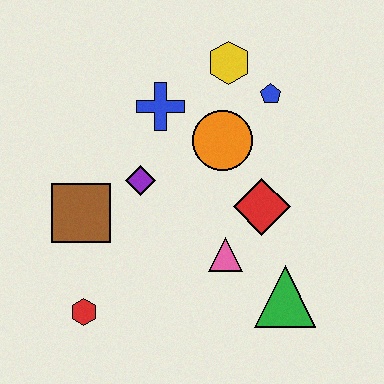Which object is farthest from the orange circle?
The red hexagon is farthest from the orange circle.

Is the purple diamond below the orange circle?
Yes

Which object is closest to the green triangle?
The pink triangle is closest to the green triangle.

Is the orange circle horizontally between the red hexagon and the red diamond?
Yes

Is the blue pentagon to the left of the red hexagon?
No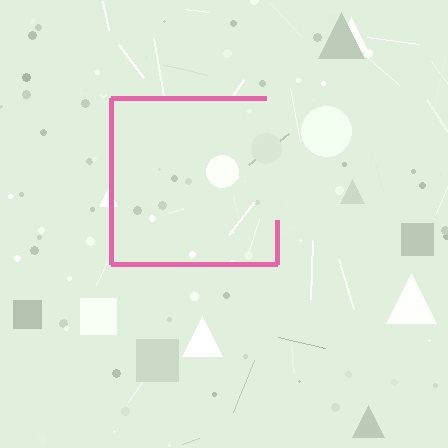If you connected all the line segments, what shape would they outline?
They would outline a square.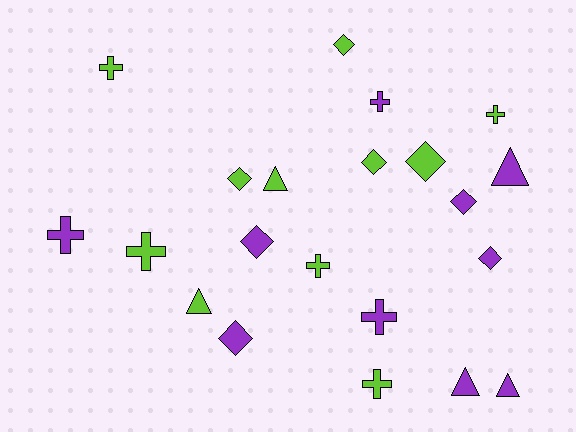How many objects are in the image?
There are 21 objects.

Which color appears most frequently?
Lime, with 11 objects.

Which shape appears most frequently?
Diamond, with 8 objects.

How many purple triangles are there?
There are 3 purple triangles.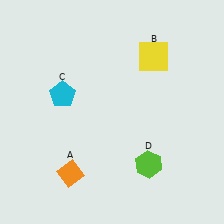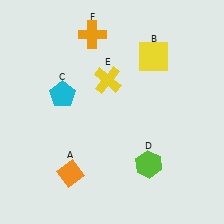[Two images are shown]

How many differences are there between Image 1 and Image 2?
There are 2 differences between the two images.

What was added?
A yellow cross (E), an orange cross (F) were added in Image 2.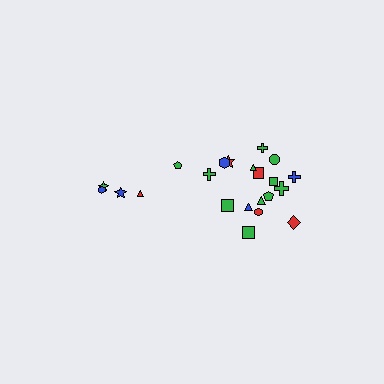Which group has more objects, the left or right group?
The right group.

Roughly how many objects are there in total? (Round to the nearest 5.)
Roughly 25 objects in total.